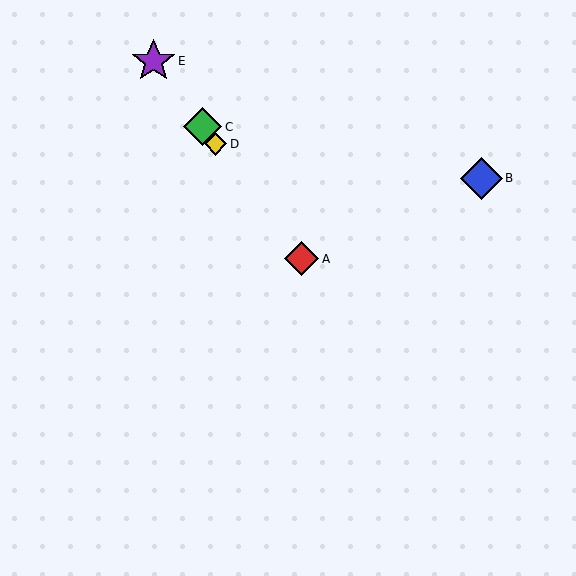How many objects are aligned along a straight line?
4 objects (A, C, D, E) are aligned along a straight line.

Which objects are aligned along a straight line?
Objects A, C, D, E are aligned along a straight line.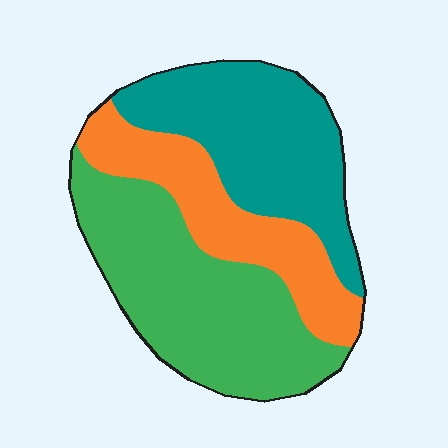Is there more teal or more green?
Green.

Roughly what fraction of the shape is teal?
Teal covers 34% of the shape.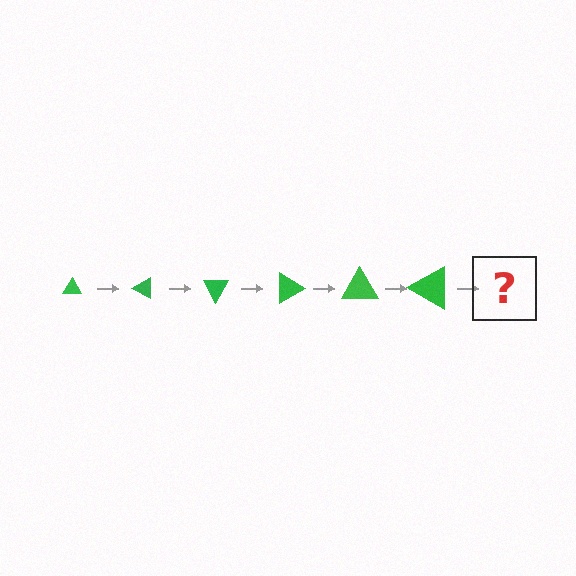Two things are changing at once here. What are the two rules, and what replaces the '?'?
The two rules are that the triangle grows larger each step and it rotates 30 degrees each step. The '?' should be a triangle, larger than the previous one and rotated 180 degrees from the start.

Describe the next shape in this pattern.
It should be a triangle, larger than the previous one and rotated 180 degrees from the start.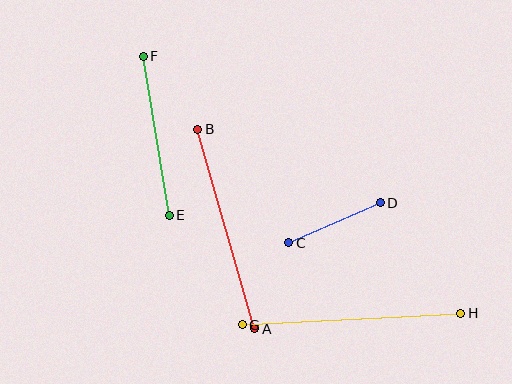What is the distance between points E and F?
The distance is approximately 161 pixels.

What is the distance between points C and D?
The distance is approximately 100 pixels.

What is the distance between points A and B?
The distance is approximately 208 pixels.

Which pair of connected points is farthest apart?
Points G and H are farthest apart.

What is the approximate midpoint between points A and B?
The midpoint is at approximately (226, 229) pixels.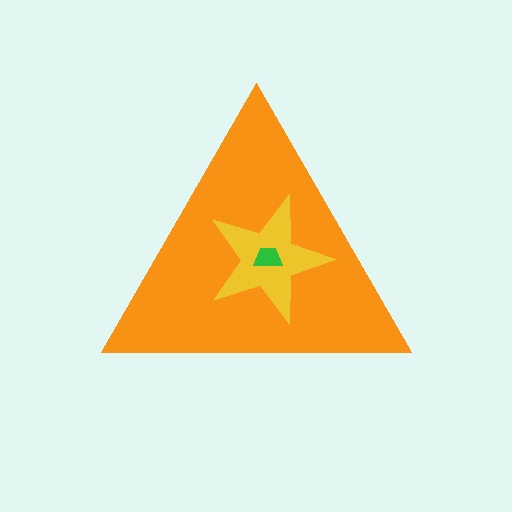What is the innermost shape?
The green trapezoid.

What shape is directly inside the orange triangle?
The yellow star.